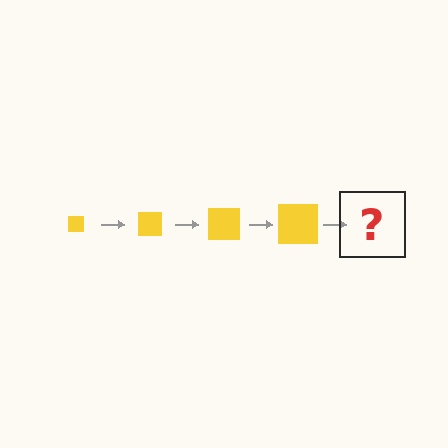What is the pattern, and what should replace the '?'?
The pattern is that the square gets progressively larger each step. The '?' should be a yellow square, larger than the previous one.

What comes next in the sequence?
The next element should be a yellow square, larger than the previous one.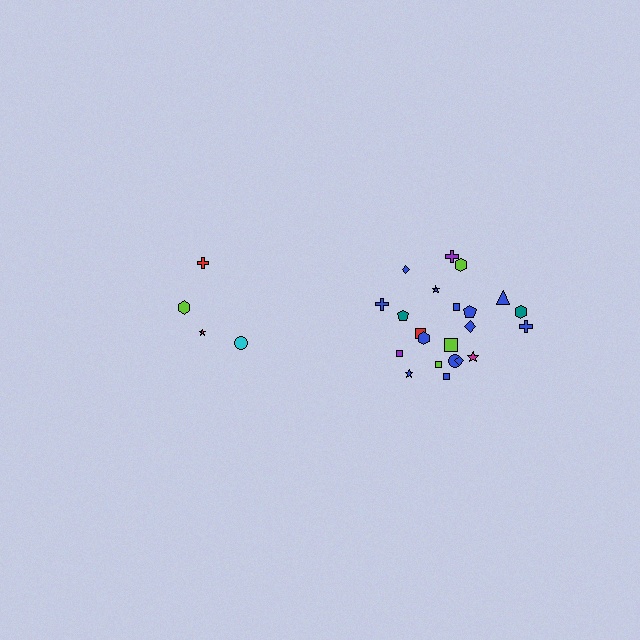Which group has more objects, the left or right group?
The right group.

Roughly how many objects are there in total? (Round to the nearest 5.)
Roughly 25 objects in total.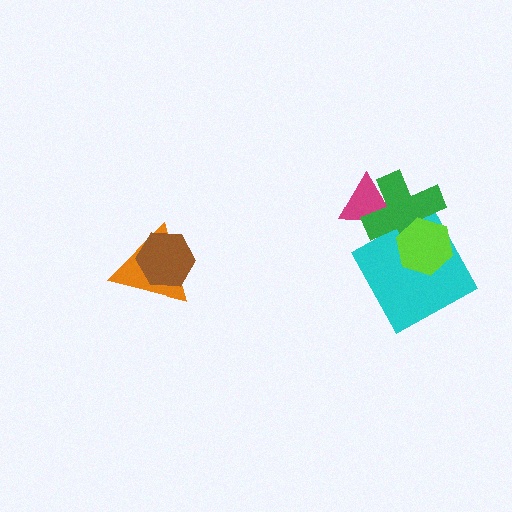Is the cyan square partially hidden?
Yes, it is partially covered by another shape.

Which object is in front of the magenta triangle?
The green cross is in front of the magenta triangle.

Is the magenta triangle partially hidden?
Yes, it is partially covered by another shape.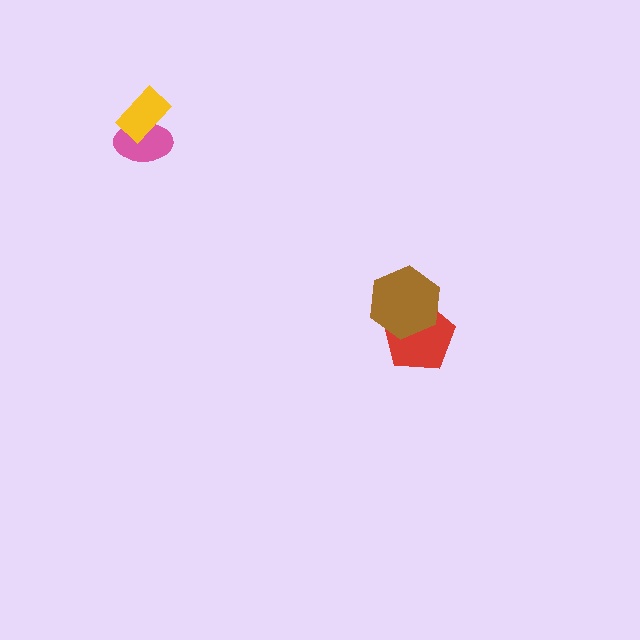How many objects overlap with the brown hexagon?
1 object overlaps with the brown hexagon.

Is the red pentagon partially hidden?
Yes, it is partially covered by another shape.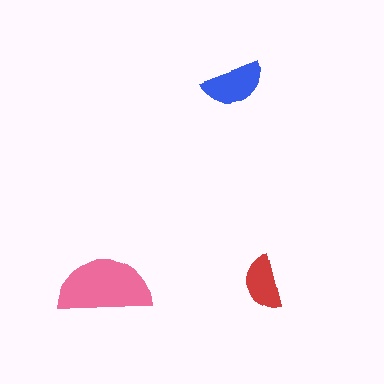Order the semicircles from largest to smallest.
the pink one, the blue one, the red one.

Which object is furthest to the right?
The red semicircle is rightmost.